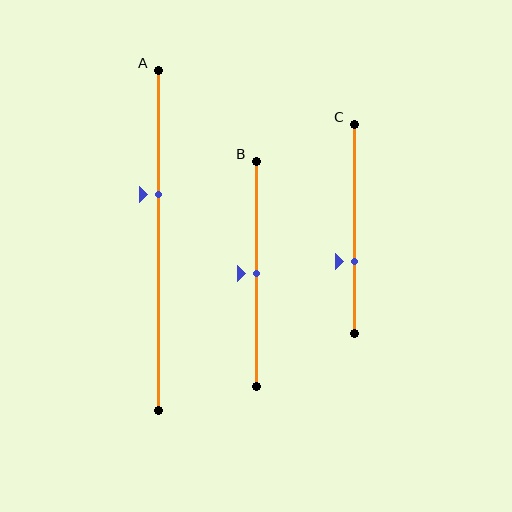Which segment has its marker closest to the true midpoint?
Segment B has its marker closest to the true midpoint.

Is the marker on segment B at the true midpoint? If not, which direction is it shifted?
Yes, the marker on segment B is at the true midpoint.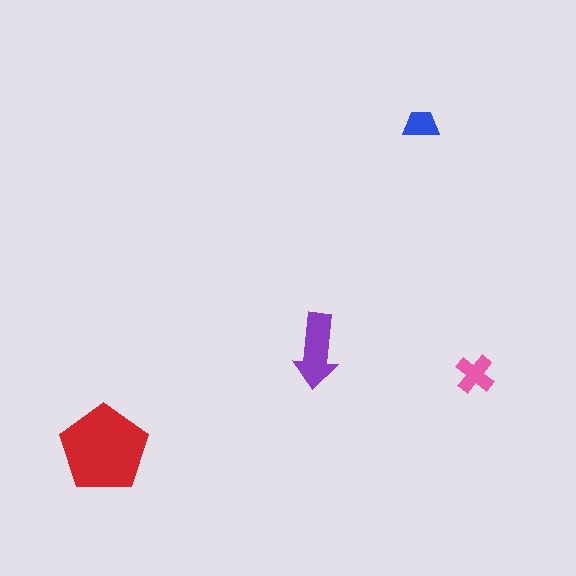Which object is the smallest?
The blue trapezoid.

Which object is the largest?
The red pentagon.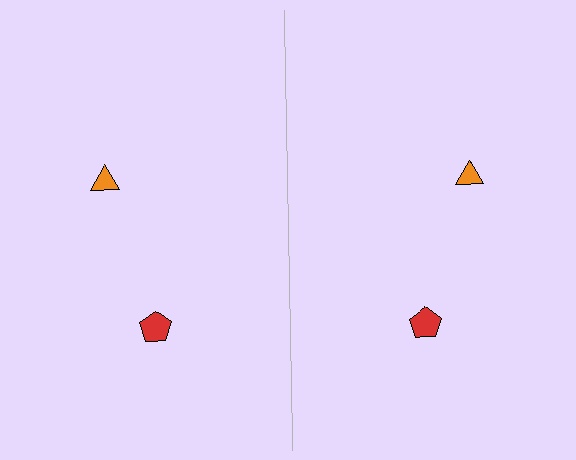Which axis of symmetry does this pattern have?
The pattern has a vertical axis of symmetry running through the center of the image.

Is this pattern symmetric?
Yes, this pattern has bilateral (reflection) symmetry.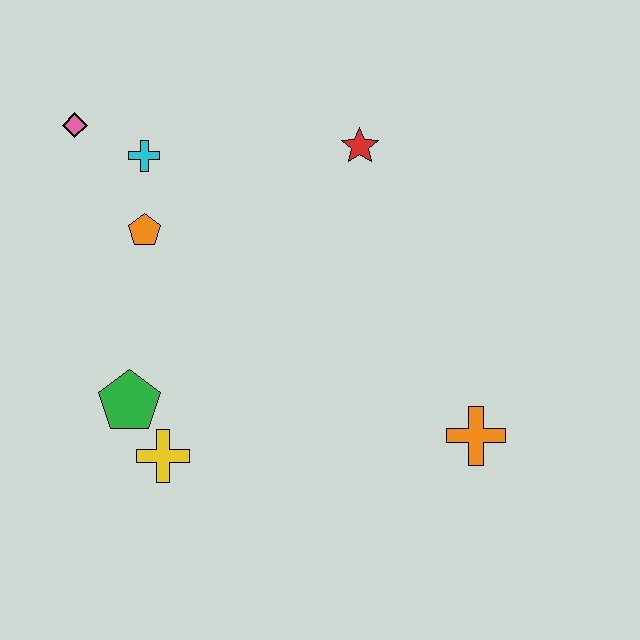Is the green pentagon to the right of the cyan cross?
No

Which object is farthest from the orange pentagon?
The orange cross is farthest from the orange pentagon.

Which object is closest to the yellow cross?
The green pentagon is closest to the yellow cross.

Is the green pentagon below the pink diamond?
Yes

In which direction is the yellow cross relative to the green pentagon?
The yellow cross is below the green pentagon.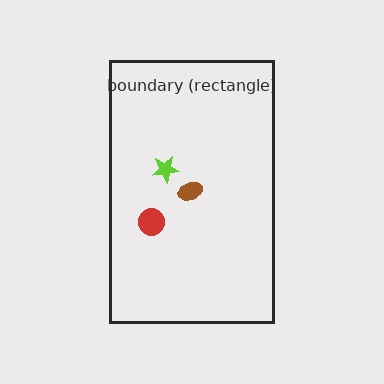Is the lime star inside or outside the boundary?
Inside.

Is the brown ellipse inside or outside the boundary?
Inside.